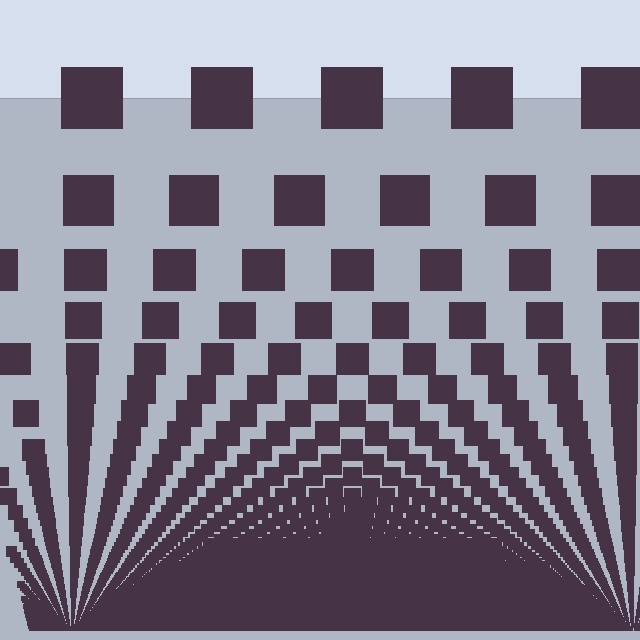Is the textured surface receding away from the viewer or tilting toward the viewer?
The surface appears to tilt toward the viewer. Texture elements get larger and sparser toward the top.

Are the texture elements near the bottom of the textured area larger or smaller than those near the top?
Smaller. The gradient is inverted — elements near the bottom are smaller and denser.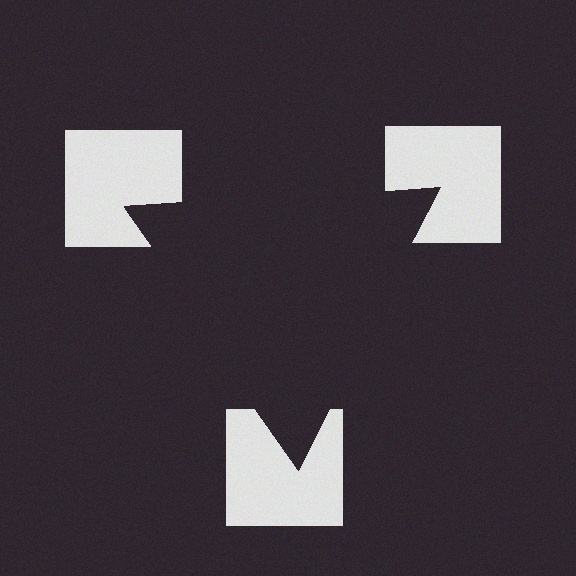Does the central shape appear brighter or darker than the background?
It typically appears slightly darker than the background, even though no actual brightness change is drawn.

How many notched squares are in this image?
There are 3 — one at each vertex of the illusory triangle.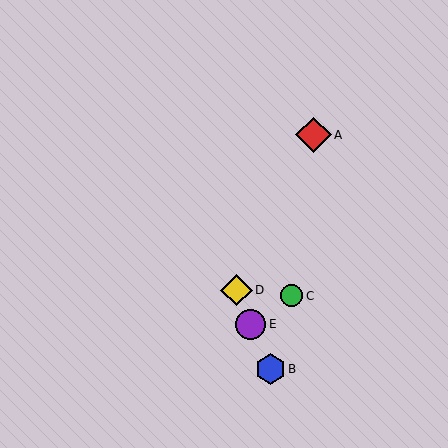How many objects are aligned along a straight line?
3 objects (B, D, E) are aligned along a straight line.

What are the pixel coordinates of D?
Object D is at (236, 290).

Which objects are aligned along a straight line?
Objects B, D, E are aligned along a straight line.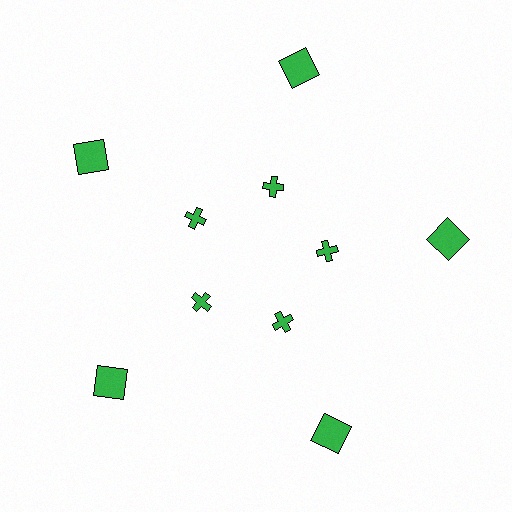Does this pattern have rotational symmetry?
Yes, this pattern has 5-fold rotational symmetry. It looks the same after rotating 72 degrees around the center.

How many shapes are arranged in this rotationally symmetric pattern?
There are 10 shapes, arranged in 5 groups of 2.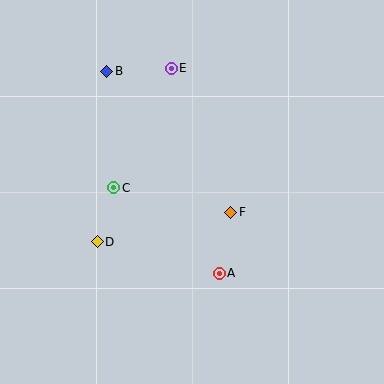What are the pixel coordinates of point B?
Point B is at (107, 71).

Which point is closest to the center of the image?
Point F at (231, 212) is closest to the center.